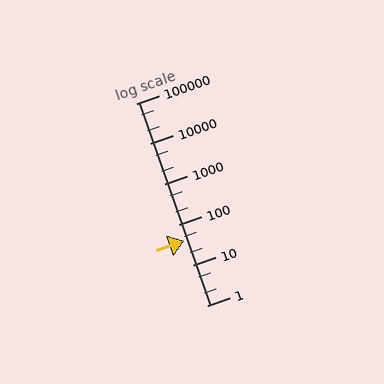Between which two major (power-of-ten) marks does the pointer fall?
The pointer is between 10 and 100.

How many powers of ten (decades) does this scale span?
The scale spans 5 decades, from 1 to 100000.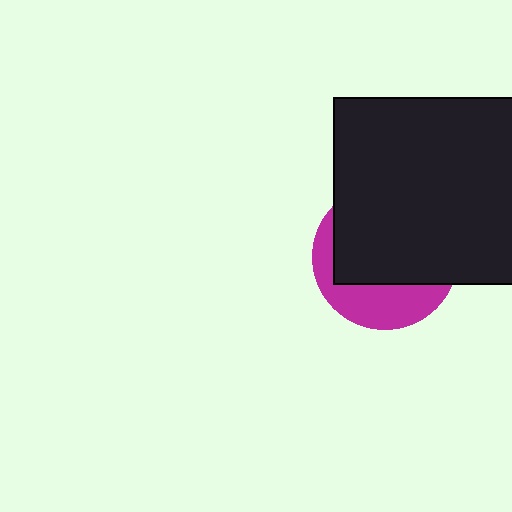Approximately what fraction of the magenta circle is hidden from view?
Roughly 66% of the magenta circle is hidden behind the black square.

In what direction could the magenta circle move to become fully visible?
The magenta circle could move down. That would shift it out from behind the black square entirely.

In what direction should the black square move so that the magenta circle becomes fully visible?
The black square should move up. That is the shortest direction to clear the overlap and leave the magenta circle fully visible.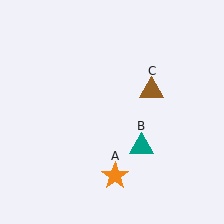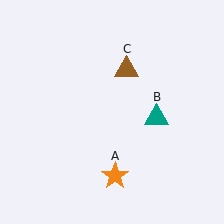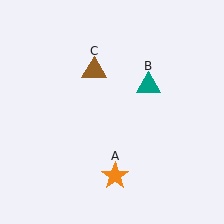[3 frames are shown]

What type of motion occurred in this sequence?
The teal triangle (object B), brown triangle (object C) rotated counterclockwise around the center of the scene.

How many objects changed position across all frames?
2 objects changed position: teal triangle (object B), brown triangle (object C).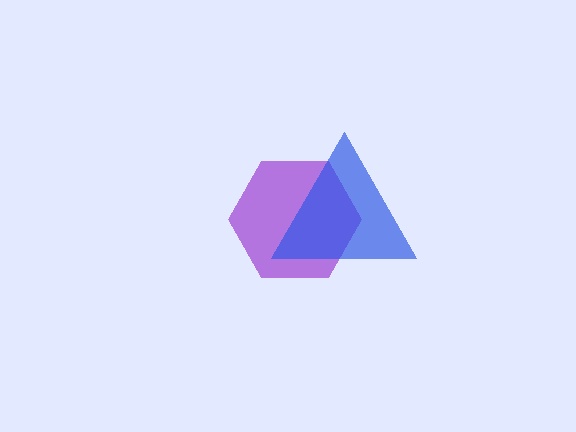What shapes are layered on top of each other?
The layered shapes are: a purple hexagon, a blue triangle.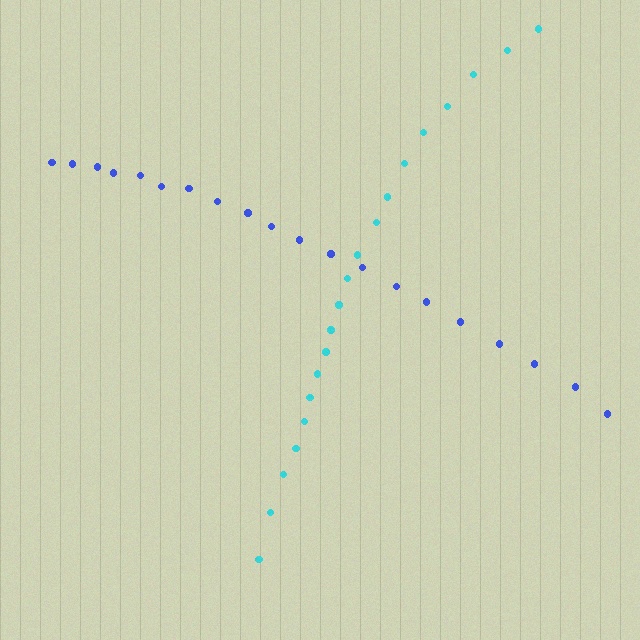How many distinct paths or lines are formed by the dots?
There are 2 distinct paths.